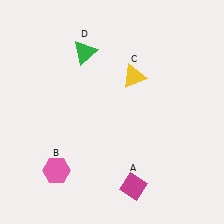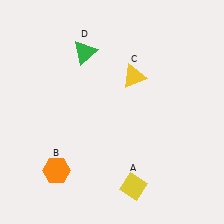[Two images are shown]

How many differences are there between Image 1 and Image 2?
There are 2 differences between the two images.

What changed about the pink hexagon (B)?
In Image 1, B is pink. In Image 2, it changed to orange.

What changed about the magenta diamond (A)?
In Image 1, A is magenta. In Image 2, it changed to yellow.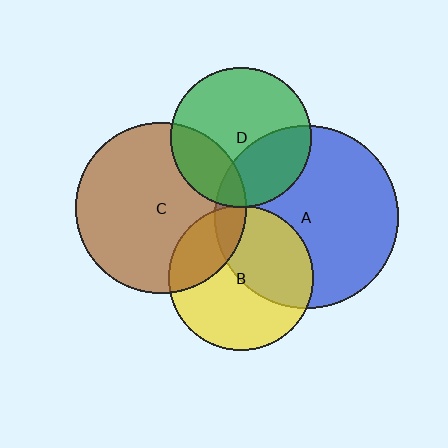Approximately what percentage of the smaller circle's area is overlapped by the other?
Approximately 35%.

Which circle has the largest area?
Circle A (blue).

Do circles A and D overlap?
Yes.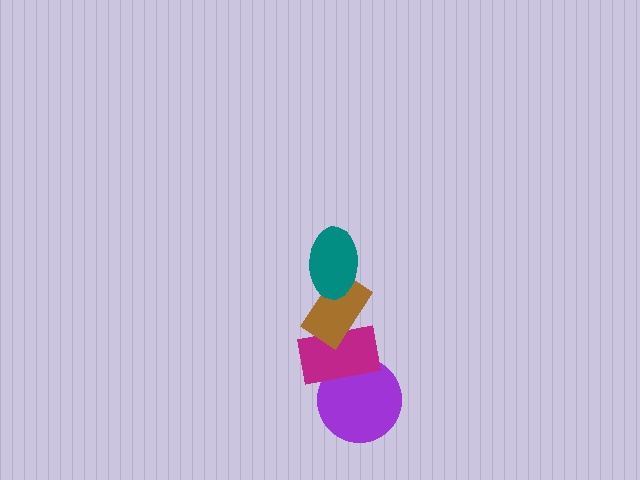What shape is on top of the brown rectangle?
The teal ellipse is on top of the brown rectangle.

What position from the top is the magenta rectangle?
The magenta rectangle is 3rd from the top.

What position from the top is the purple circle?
The purple circle is 4th from the top.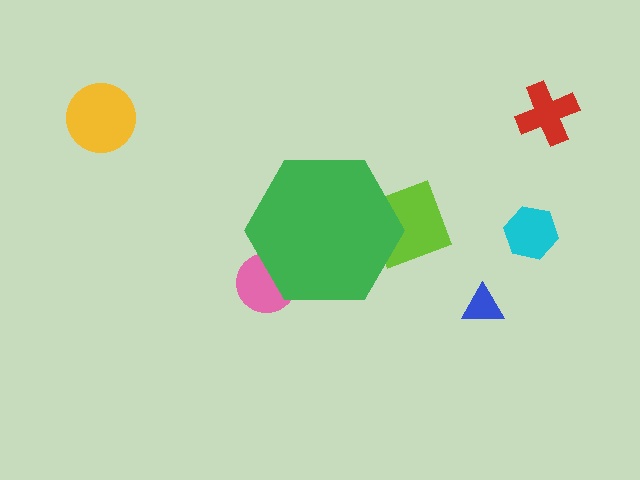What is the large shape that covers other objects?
A green hexagon.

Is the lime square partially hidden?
Yes, the lime square is partially hidden behind the green hexagon.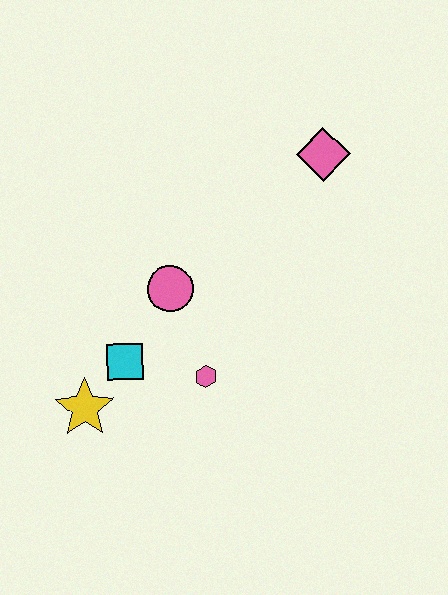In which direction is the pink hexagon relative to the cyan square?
The pink hexagon is to the right of the cyan square.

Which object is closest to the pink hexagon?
The cyan square is closest to the pink hexagon.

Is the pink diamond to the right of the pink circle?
Yes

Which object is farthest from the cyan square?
The pink diamond is farthest from the cyan square.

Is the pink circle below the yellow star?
No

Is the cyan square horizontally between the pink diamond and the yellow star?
Yes